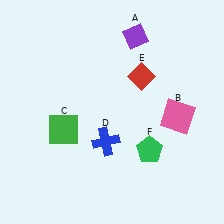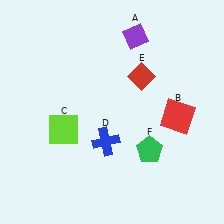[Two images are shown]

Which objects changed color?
B changed from pink to red. C changed from green to lime.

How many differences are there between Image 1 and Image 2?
There are 2 differences between the two images.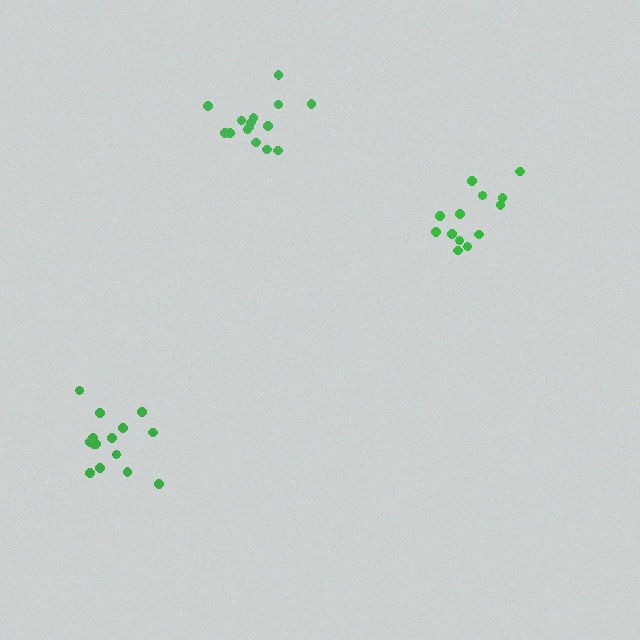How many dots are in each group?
Group 1: 15 dots, Group 2: 15 dots, Group 3: 13 dots (43 total).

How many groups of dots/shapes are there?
There are 3 groups.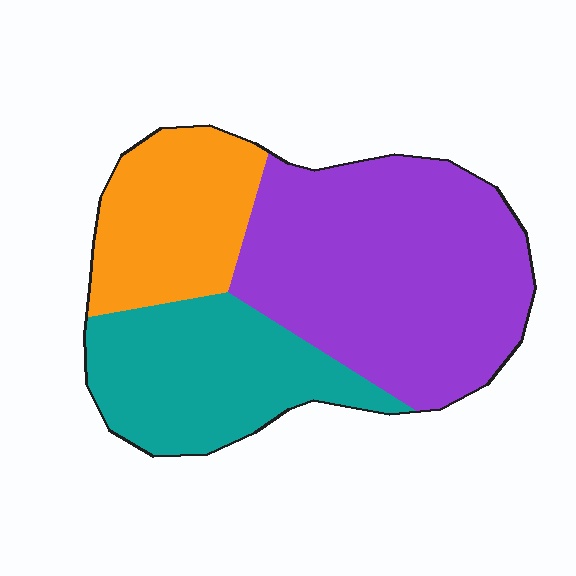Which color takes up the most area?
Purple, at roughly 50%.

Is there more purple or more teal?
Purple.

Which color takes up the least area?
Orange, at roughly 20%.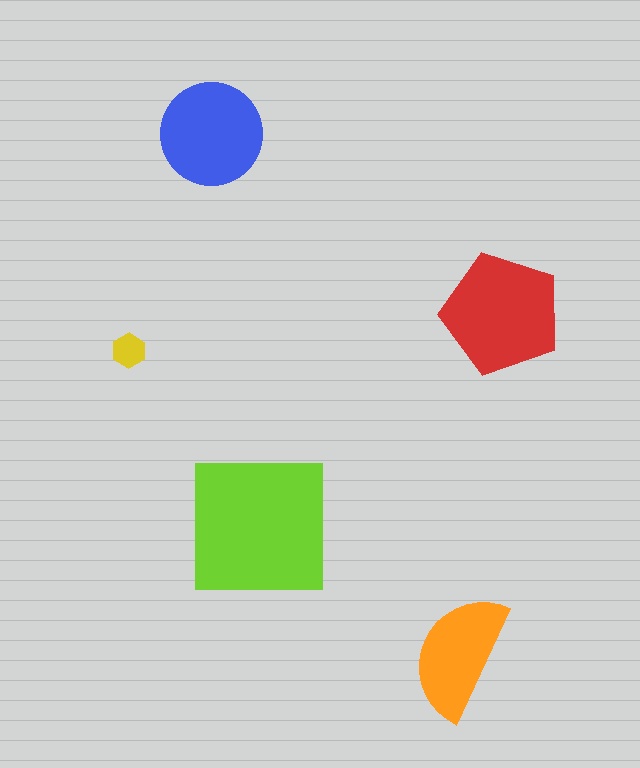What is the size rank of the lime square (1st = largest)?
1st.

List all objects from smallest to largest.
The yellow hexagon, the orange semicircle, the blue circle, the red pentagon, the lime square.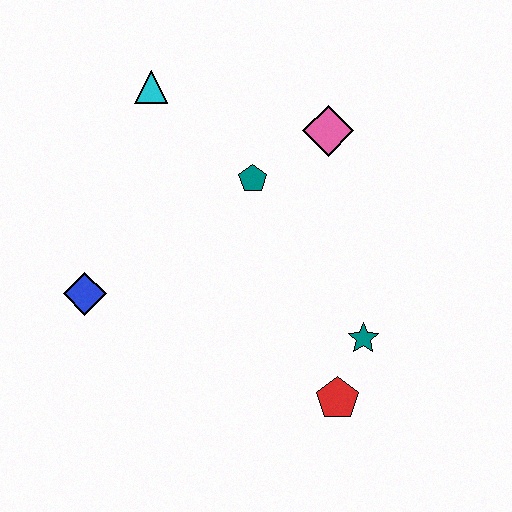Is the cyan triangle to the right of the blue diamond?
Yes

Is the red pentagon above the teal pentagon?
No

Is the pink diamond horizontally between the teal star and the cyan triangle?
Yes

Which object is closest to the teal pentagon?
The pink diamond is closest to the teal pentagon.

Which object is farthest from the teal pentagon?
The red pentagon is farthest from the teal pentagon.